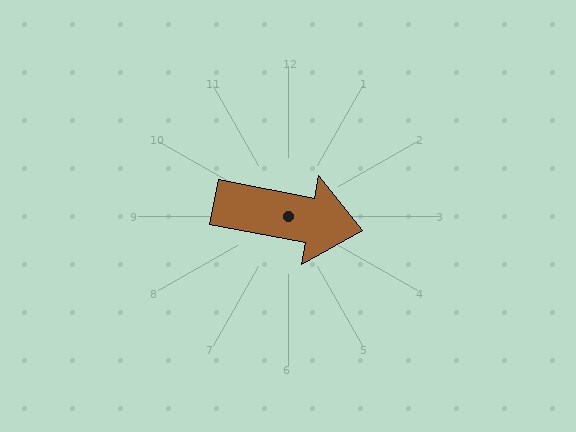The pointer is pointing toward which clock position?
Roughly 3 o'clock.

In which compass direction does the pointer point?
East.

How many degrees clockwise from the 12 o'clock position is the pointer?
Approximately 101 degrees.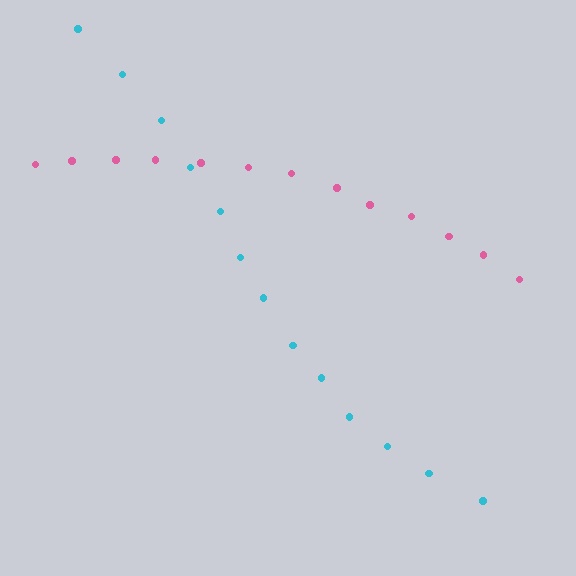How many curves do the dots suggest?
There are 2 distinct paths.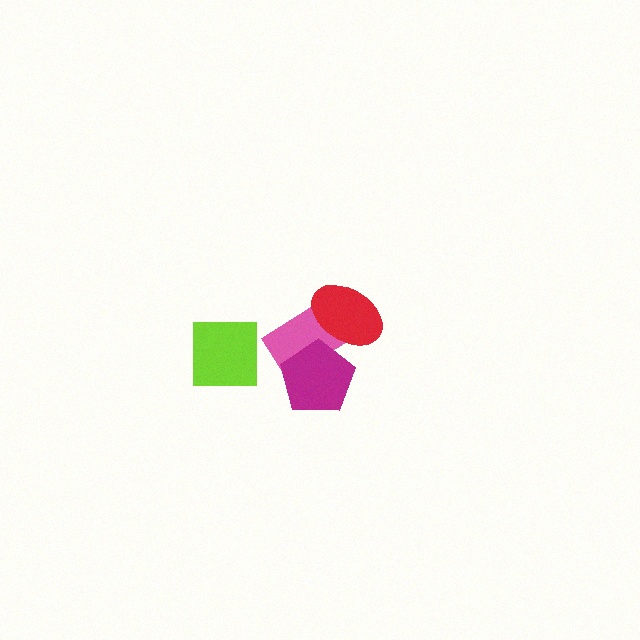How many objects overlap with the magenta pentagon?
2 objects overlap with the magenta pentagon.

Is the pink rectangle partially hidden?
Yes, it is partially covered by another shape.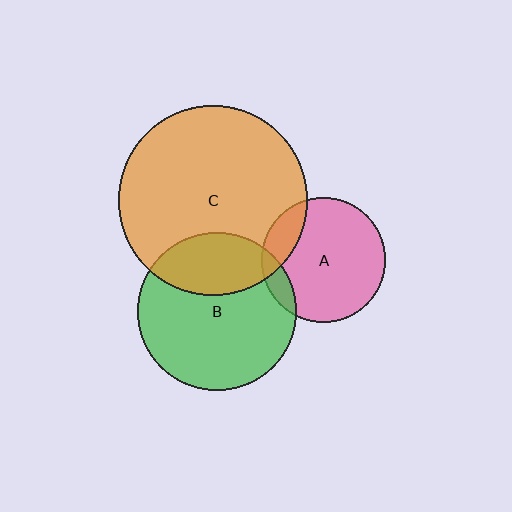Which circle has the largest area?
Circle C (orange).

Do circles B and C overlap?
Yes.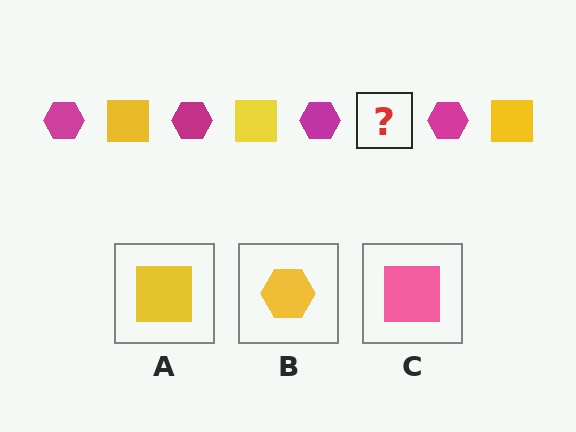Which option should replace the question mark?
Option A.